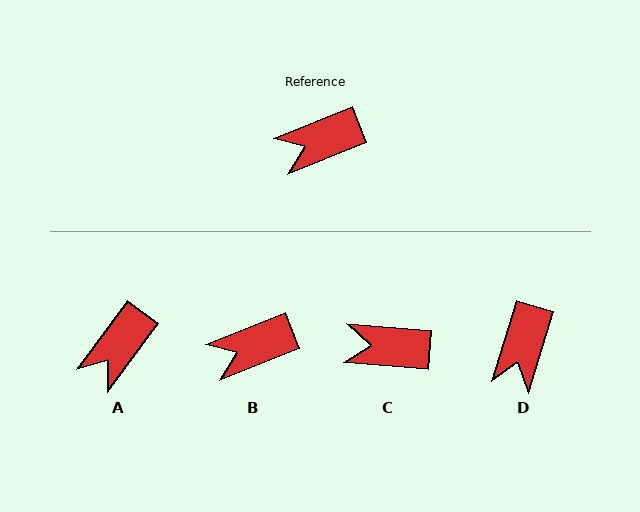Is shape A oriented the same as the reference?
No, it is off by about 32 degrees.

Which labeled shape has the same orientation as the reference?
B.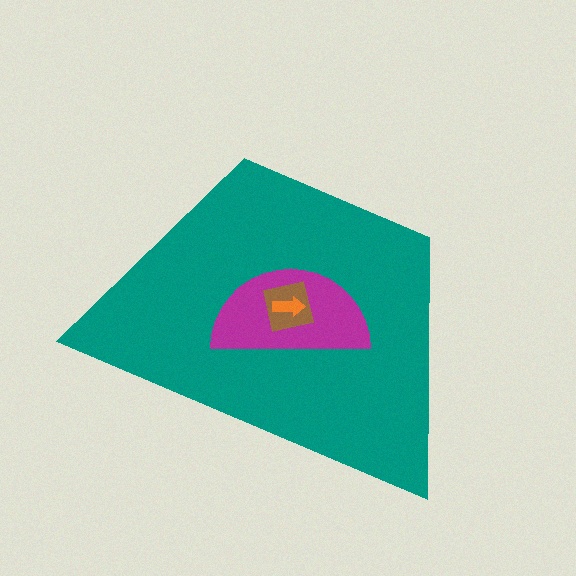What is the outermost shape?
The teal trapezoid.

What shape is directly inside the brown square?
The orange arrow.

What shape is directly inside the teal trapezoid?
The magenta semicircle.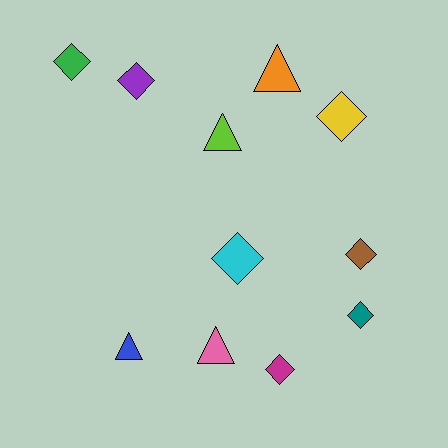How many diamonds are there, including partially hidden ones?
There are 7 diamonds.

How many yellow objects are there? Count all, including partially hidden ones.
There is 1 yellow object.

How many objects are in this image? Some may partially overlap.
There are 11 objects.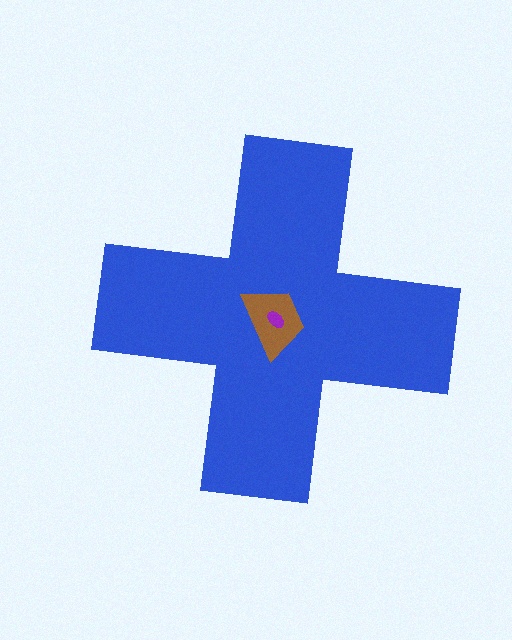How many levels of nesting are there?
3.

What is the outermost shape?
The blue cross.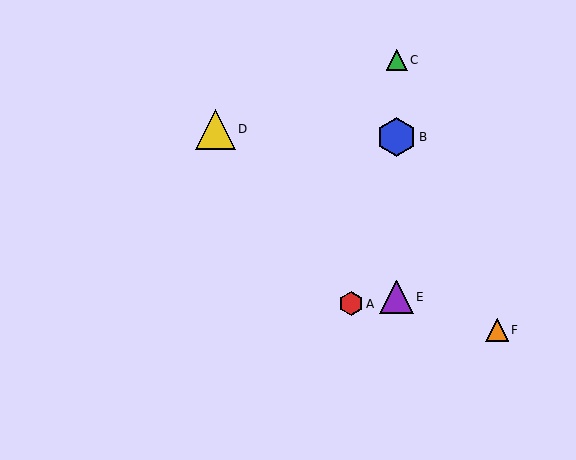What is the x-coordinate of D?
Object D is at x≈215.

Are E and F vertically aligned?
No, E is at x≈397 and F is at x≈497.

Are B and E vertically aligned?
Yes, both are at x≈397.